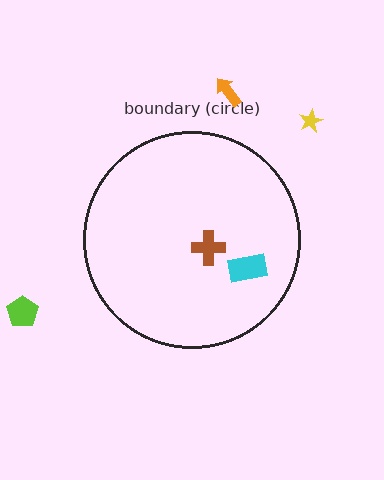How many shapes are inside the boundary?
2 inside, 3 outside.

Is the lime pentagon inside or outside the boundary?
Outside.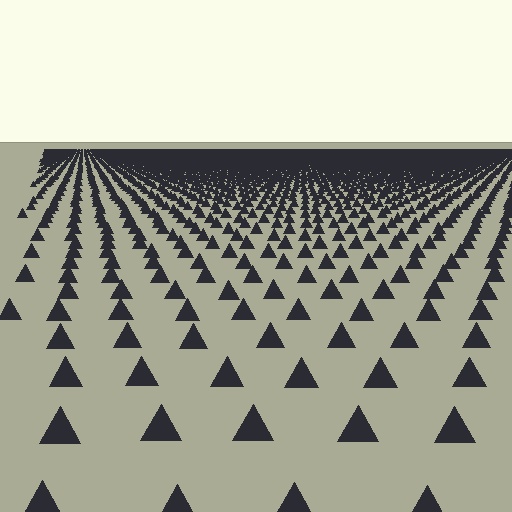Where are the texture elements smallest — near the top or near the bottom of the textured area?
Near the top.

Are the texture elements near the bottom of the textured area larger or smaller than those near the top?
Larger. Near the bottom, elements are closer to the viewer and appear at a bigger on-screen size.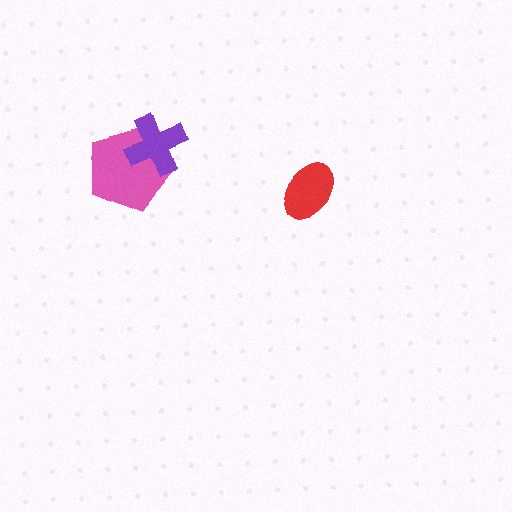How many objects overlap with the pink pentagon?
1 object overlaps with the pink pentagon.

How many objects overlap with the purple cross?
1 object overlaps with the purple cross.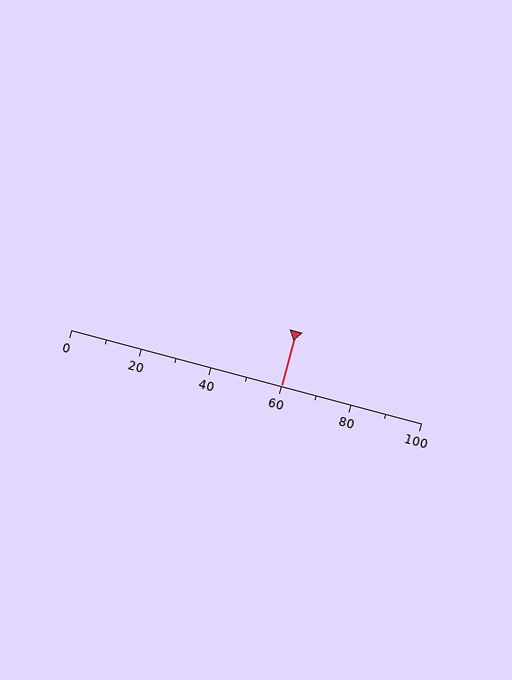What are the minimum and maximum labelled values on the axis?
The axis runs from 0 to 100.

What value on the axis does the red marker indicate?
The marker indicates approximately 60.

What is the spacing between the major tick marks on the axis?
The major ticks are spaced 20 apart.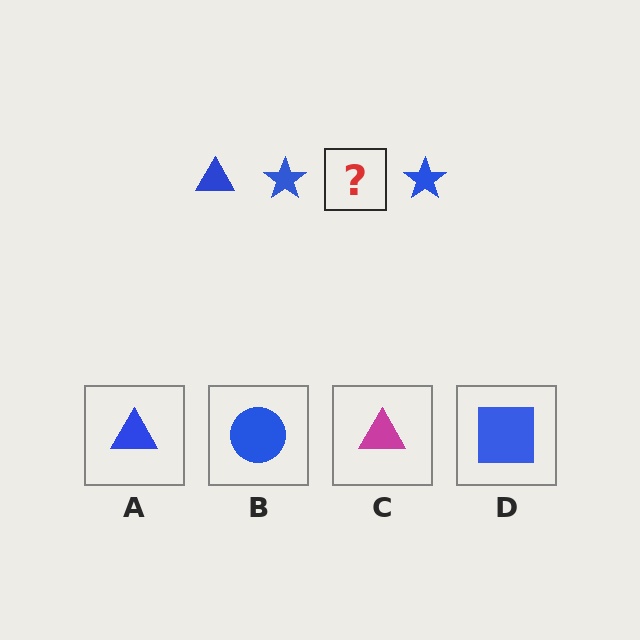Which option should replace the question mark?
Option A.